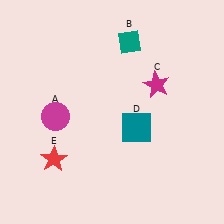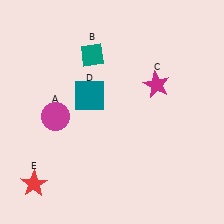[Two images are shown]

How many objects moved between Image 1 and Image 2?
3 objects moved between the two images.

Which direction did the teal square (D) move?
The teal square (D) moved left.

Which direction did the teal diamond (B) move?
The teal diamond (B) moved left.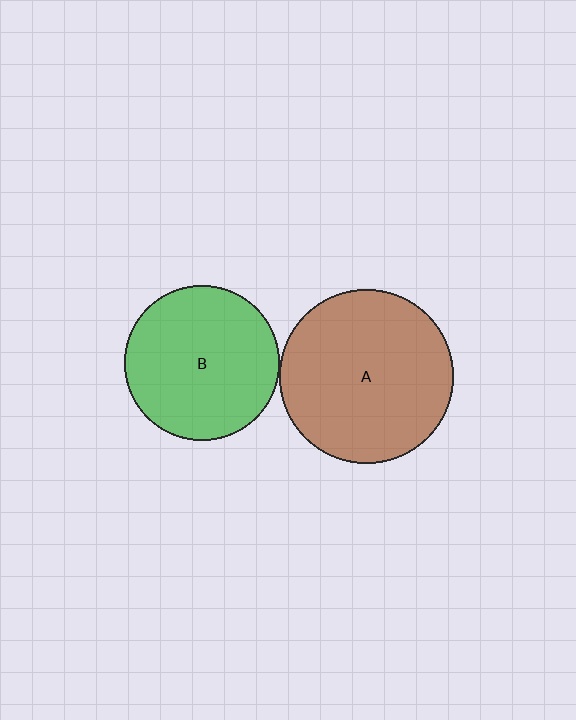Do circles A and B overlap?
Yes.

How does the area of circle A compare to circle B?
Approximately 1.3 times.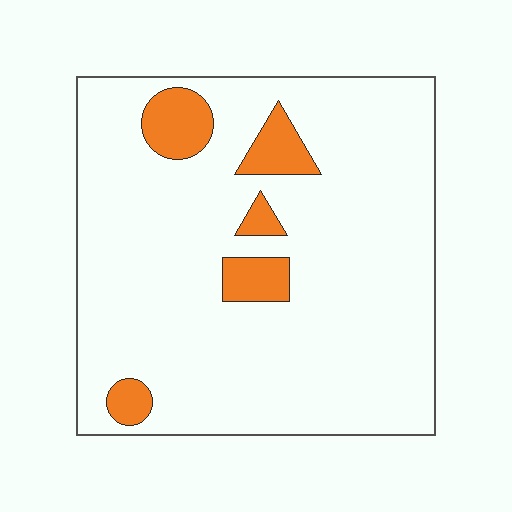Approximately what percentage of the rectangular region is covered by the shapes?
Approximately 10%.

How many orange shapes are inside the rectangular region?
5.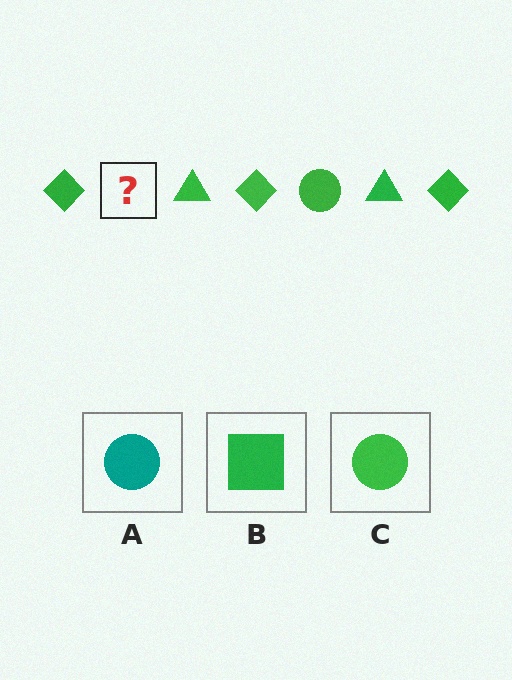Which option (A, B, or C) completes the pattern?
C.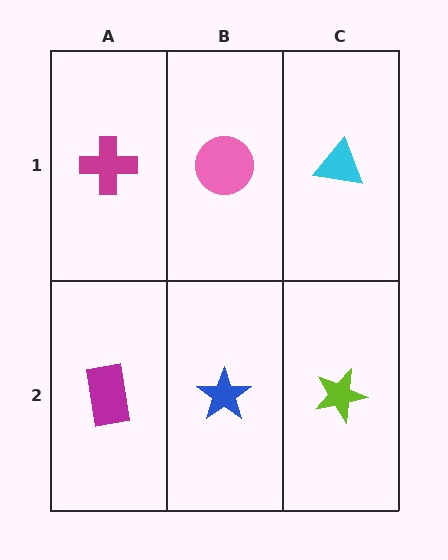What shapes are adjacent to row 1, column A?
A magenta rectangle (row 2, column A), a pink circle (row 1, column B).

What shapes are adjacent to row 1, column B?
A blue star (row 2, column B), a magenta cross (row 1, column A), a cyan triangle (row 1, column C).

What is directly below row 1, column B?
A blue star.